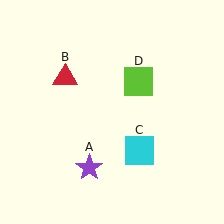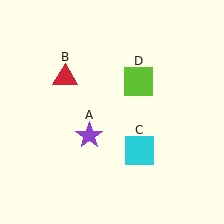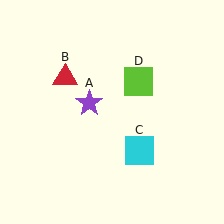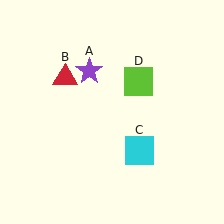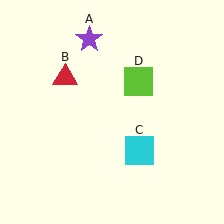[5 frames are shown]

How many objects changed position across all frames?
1 object changed position: purple star (object A).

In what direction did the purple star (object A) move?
The purple star (object A) moved up.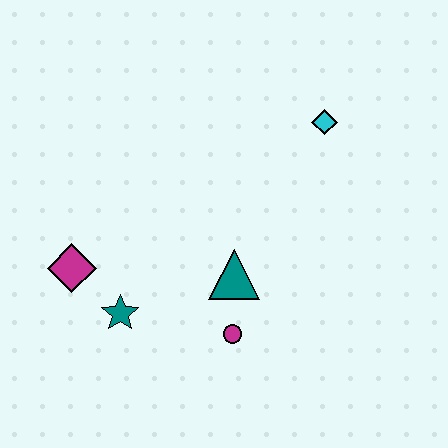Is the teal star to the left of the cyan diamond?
Yes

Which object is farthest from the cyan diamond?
The magenta diamond is farthest from the cyan diamond.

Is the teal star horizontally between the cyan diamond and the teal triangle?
No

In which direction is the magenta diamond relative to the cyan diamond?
The magenta diamond is to the left of the cyan diamond.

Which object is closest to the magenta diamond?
The teal star is closest to the magenta diamond.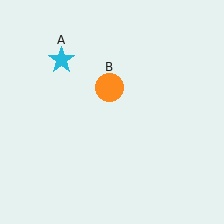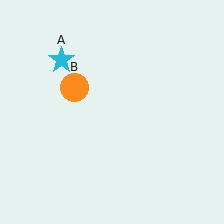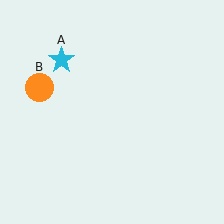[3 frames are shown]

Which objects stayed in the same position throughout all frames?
Cyan star (object A) remained stationary.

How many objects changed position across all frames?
1 object changed position: orange circle (object B).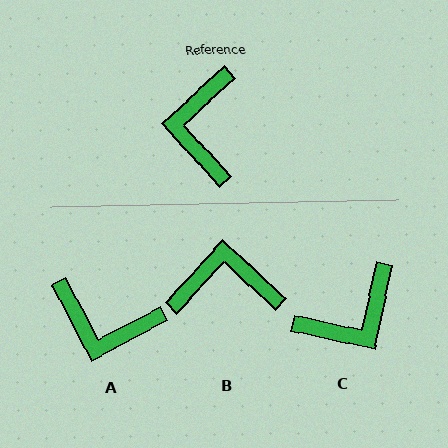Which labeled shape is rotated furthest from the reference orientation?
C, about 125 degrees away.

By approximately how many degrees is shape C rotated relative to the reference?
Approximately 125 degrees counter-clockwise.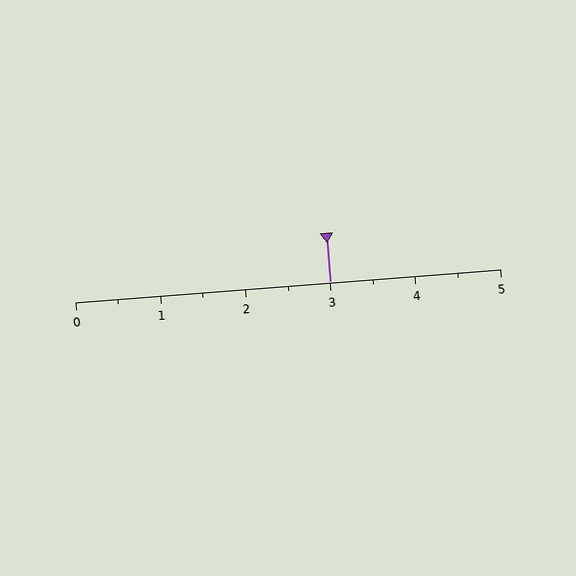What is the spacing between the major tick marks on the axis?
The major ticks are spaced 1 apart.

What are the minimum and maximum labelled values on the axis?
The axis runs from 0 to 5.